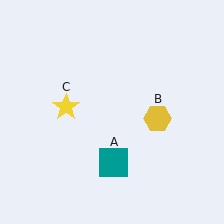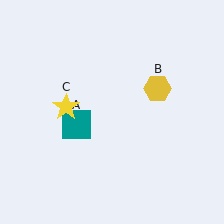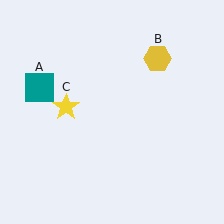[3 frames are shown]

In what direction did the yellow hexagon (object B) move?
The yellow hexagon (object B) moved up.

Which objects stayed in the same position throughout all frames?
Yellow star (object C) remained stationary.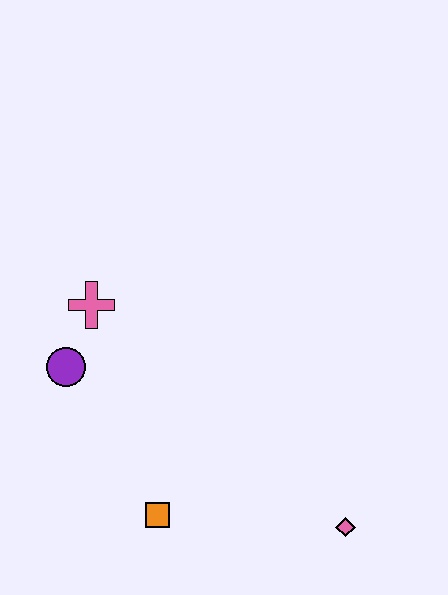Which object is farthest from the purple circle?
The pink diamond is farthest from the purple circle.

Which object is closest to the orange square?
The purple circle is closest to the orange square.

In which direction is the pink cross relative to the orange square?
The pink cross is above the orange square.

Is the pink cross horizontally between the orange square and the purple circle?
Yes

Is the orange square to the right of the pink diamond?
No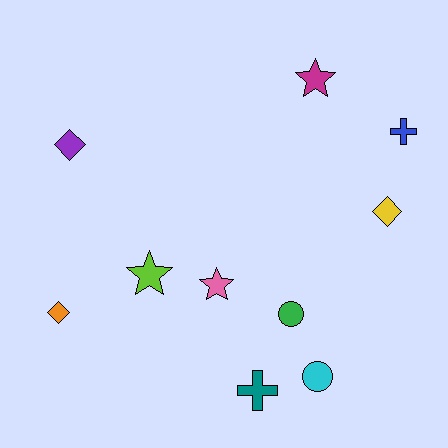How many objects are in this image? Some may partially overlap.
There are 10 objects.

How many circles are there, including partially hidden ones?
There are 2 circles.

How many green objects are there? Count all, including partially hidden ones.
There is 1 green object.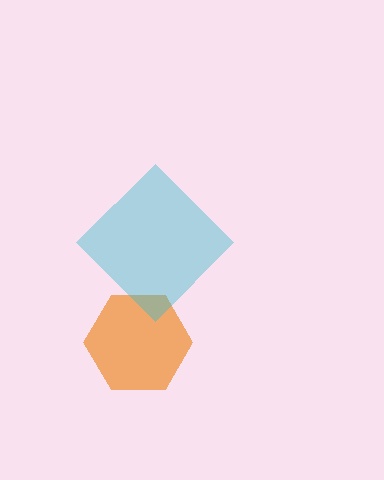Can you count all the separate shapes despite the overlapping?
Yes, there are 2 separate shapes.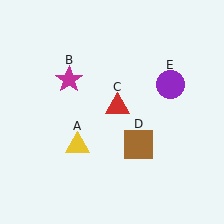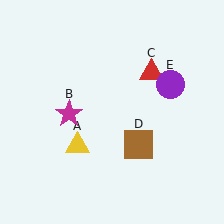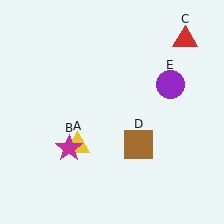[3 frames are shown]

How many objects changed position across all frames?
2 objects changed position: magenta star (object B), red triangle (object C).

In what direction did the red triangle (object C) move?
The red triangle (object C) moved up and to the right.